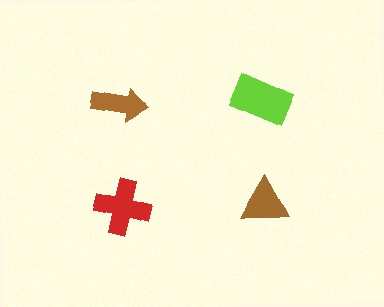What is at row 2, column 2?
A brown triangle.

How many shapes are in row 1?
2 shapes.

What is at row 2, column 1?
A red cross.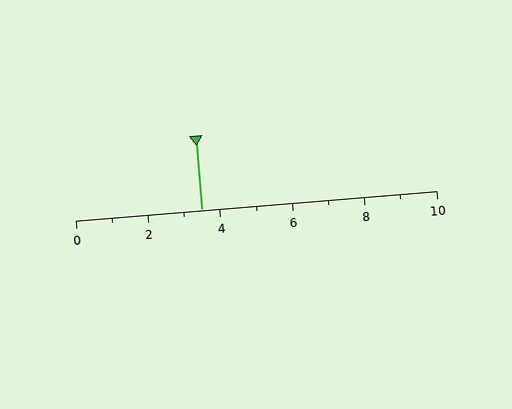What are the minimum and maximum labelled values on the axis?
The axis runs from 0 to 10.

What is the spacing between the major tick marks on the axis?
The major ticks are spaced 2 apart.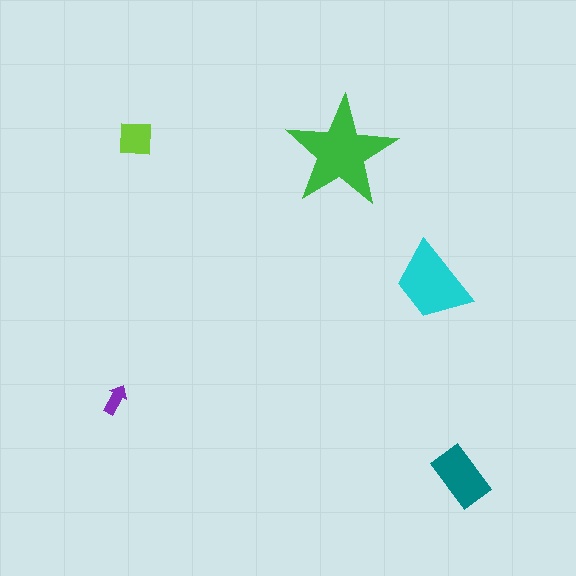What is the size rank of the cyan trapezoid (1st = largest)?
2nd.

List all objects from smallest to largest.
The purple arrow, the lime square, the teal rectangle, the cyan trapezoid, the green star.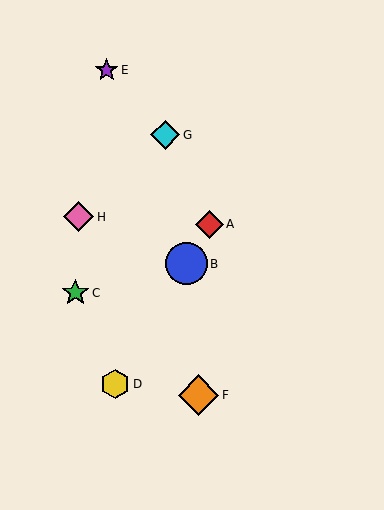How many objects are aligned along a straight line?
3 objects (A, B, D) are aligned along a straight line.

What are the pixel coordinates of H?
Object H is at (78, 217).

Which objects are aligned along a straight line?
Objects A, B, D are aligned along a straight line.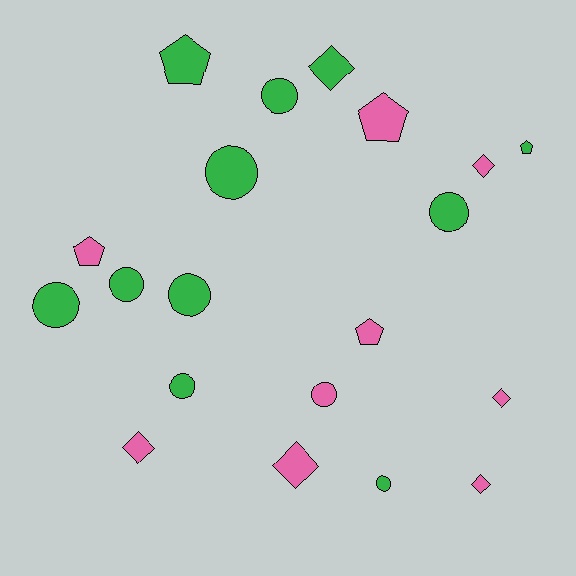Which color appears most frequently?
Green, with 11 objects.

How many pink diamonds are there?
There are 5 pink diamonds.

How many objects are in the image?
There are 20 objects.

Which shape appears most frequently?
Circle, with 9 objects.